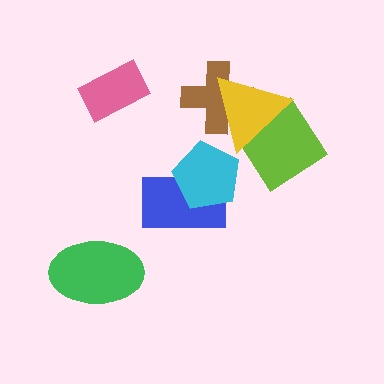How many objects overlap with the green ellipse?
0 objects overlap with the green ellipse.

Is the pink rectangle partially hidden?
No, no other shape covers it.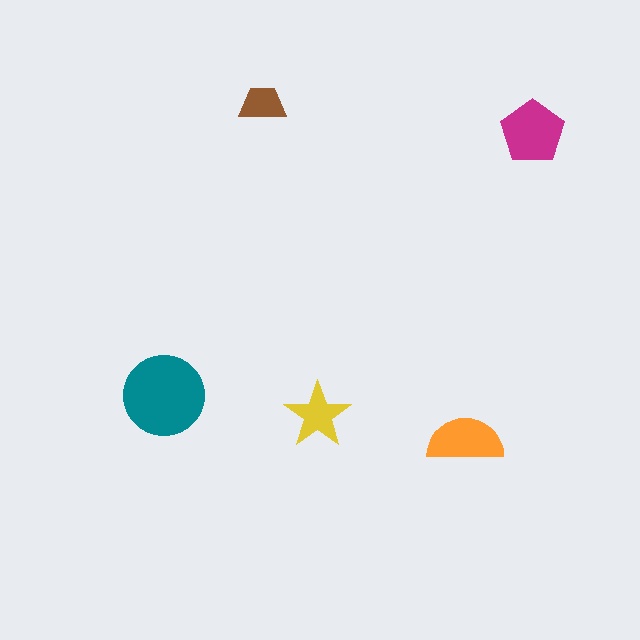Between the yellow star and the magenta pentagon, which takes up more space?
The magenta pentagon.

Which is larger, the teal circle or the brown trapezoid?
The teal circle.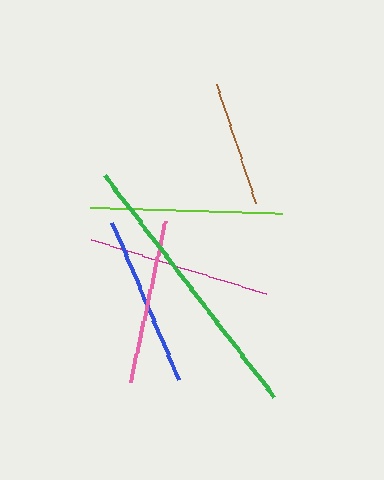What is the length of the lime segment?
The lime segment is approximately 192 pixels long.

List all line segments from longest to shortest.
From longest to shortest: green, lime, magenta, blue, pink, brown.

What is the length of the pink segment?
The pink segment is approximately 165 pixels long.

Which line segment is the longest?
The green line is the longest at approximately 278 pixels.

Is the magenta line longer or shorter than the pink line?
The magenta line is longer than the pink line.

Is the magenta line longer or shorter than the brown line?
The magenta line is longer than the brown line.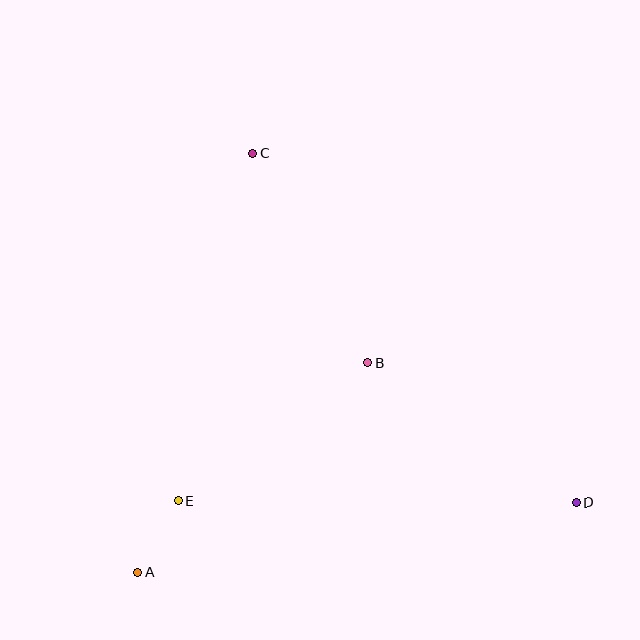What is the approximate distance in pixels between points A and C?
The distance between A and C is approximately 435 pixels.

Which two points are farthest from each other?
Points C and D are farthest from each other.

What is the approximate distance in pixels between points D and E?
The distance between D and E is approximately 398 pixels.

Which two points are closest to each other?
Points A and E are closest to each other.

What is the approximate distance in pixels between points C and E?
The distance between C and E is approximately 355 pixels.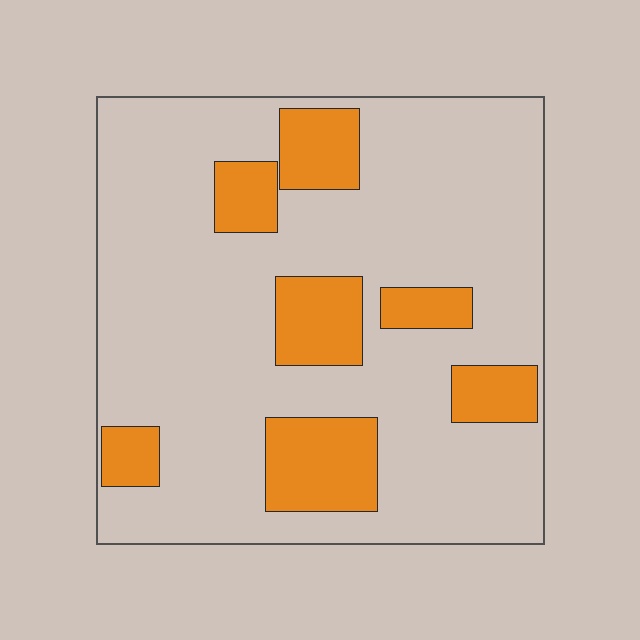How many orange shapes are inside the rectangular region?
7.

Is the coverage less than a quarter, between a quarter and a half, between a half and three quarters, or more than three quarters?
Less than a quarter.